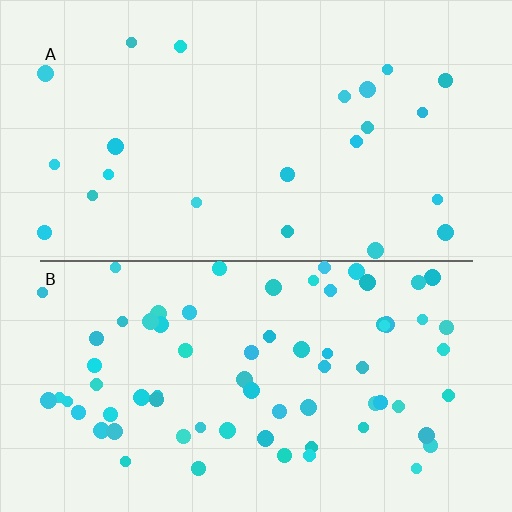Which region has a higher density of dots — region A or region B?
B (the bottom).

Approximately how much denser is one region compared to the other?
Approximately 3.1× — region B over region A.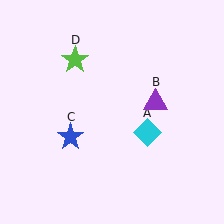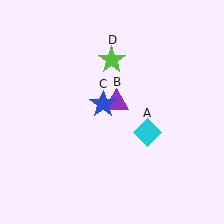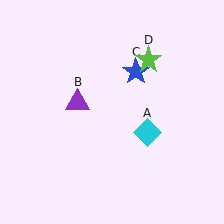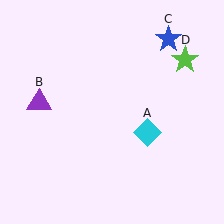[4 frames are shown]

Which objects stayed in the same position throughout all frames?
Cyan diamond (object A) remained stationary.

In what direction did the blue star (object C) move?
The blue star (object C) moved up and to the right.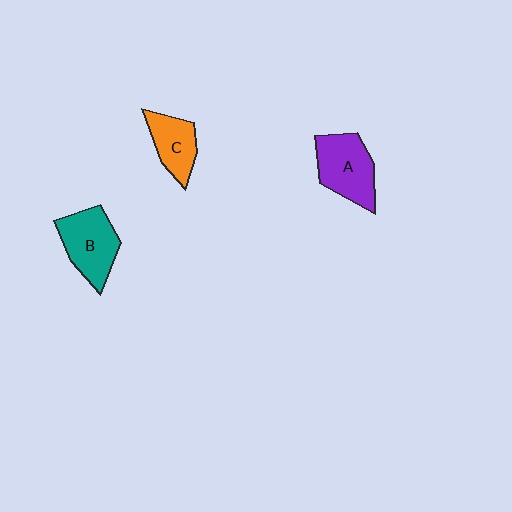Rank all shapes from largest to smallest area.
From largest to smallest: A (purple), B (teal), C (orange).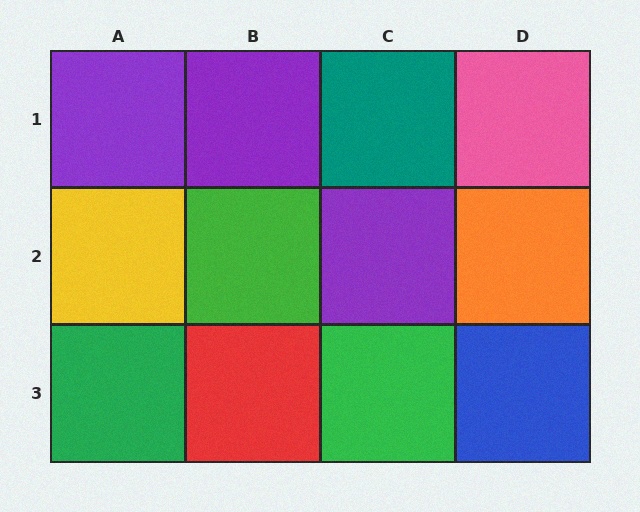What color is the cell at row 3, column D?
Blue.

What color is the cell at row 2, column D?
Orange.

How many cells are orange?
1 cell is orange.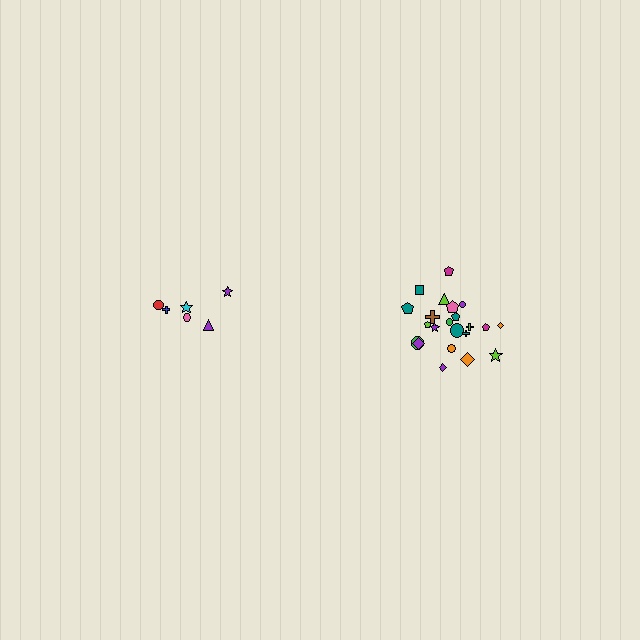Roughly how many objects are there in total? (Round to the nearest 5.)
Roughly 30 objects in total.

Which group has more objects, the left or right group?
The right group.